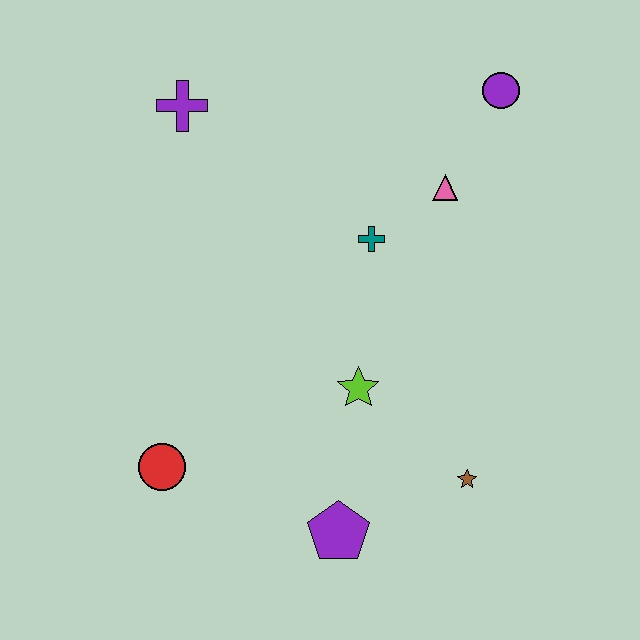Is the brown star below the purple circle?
Yes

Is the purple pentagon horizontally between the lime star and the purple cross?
Yes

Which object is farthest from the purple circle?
The red circle is farthest from the purple circle.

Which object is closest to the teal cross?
The pink triangle is closest to the teal cross.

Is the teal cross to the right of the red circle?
Yes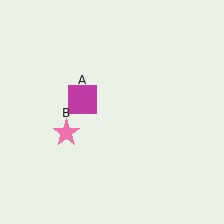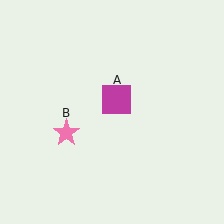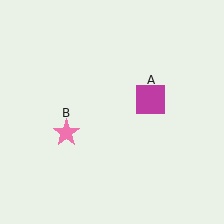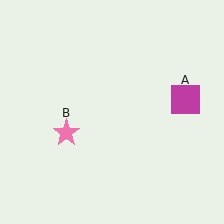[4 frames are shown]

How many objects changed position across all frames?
1 object changed position: magenta square (object A).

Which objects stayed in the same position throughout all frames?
Pink star (object B) remained stationary.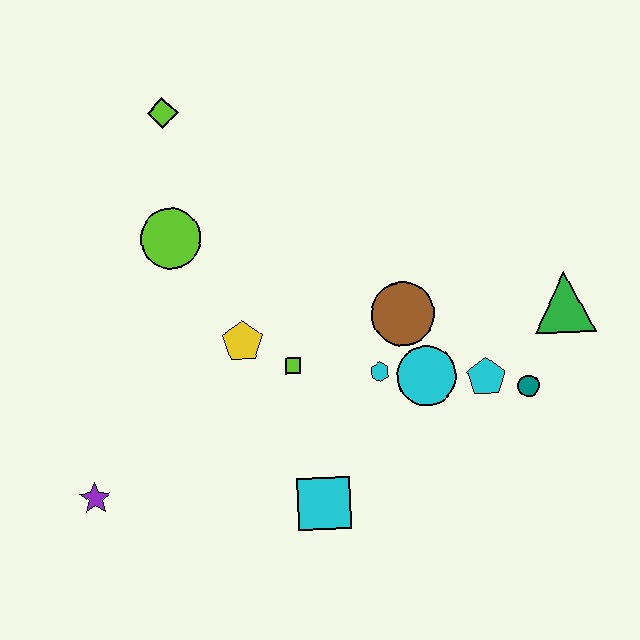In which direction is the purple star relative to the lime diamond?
The purple star is below the lime diamond.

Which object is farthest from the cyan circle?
The lime diamond is farthest from the cyan circle.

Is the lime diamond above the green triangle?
Yes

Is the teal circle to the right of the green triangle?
No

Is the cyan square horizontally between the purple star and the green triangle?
Yes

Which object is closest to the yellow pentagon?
The lime square is closest to the yellow pentagon.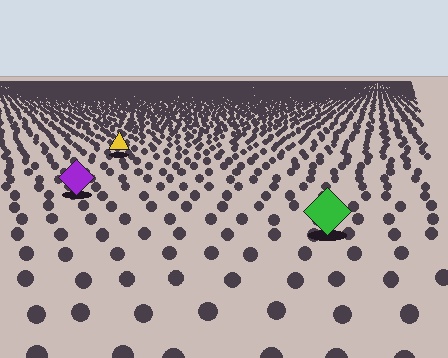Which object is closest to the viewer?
The green diamond is closest. The texture marks near it are larger and more spread out.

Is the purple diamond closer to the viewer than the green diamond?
No. The green diamond is closer — you can tell from the texture gradient: the ground texture is coarser near it.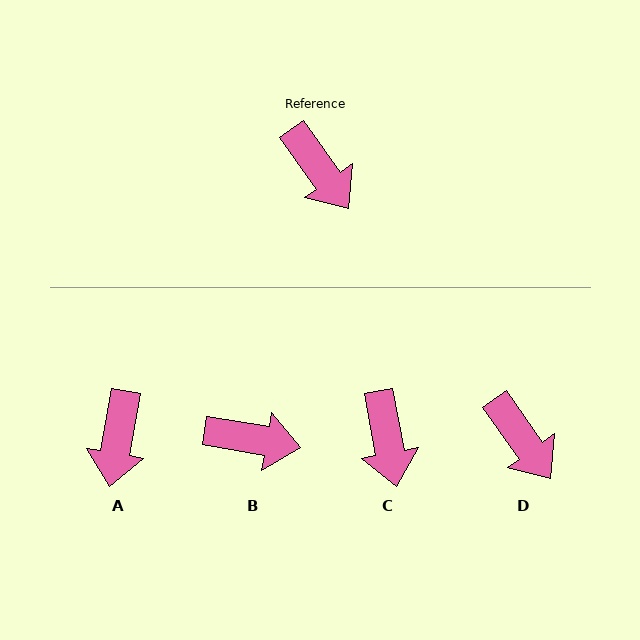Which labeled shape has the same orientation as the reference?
D.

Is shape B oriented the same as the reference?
No, it is off by about 45 degrees.